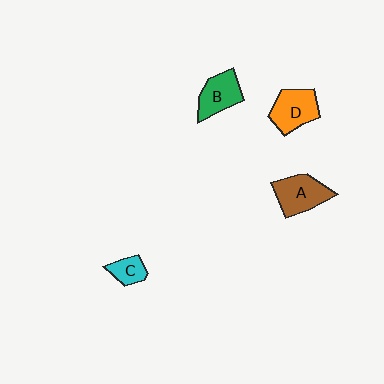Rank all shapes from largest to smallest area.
From largest to smallest: A (brown), D (orange), B (green), C (cyan).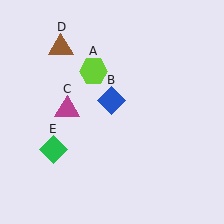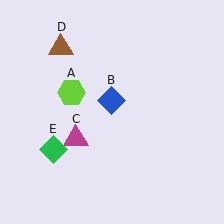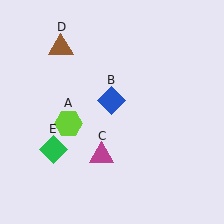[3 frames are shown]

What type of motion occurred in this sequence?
The lime hexagon (object A), magenta triangle (object C) rotated counterclockwise around the center of the scene.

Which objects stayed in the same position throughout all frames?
Blue diamond (object B) and brown triangle (object D) and green diamond (object E) remained stationary.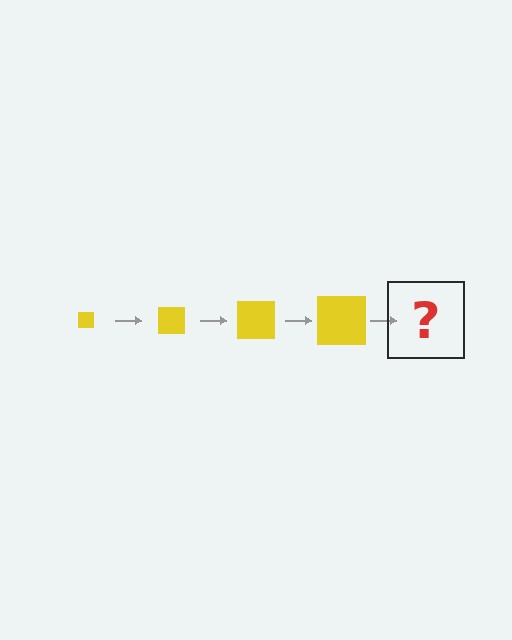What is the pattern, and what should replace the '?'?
The pattern is that the square gets progressively larger each step. The '?' should be a yellow square, larger than the previous one.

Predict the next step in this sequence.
The next step is a yellow square, larger than the previous one.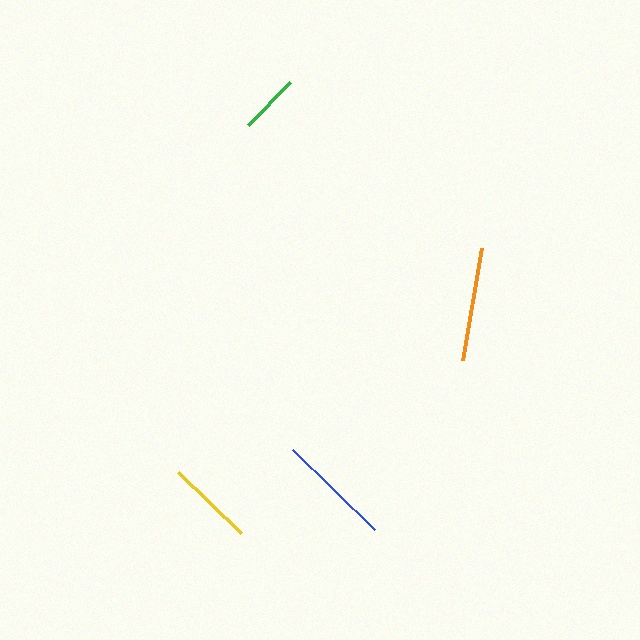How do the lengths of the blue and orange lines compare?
The blue and orange lines are approximately the same length.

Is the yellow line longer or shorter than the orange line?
The orange line is longer than the yellow line.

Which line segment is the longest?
The blue line is the longest at approximately 114 pixels.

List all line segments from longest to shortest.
From longest to shortest: blue, orange, yellow, green.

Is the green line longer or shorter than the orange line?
The orange line is longer than the green line.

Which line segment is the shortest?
The green line is the shortest at approximately 60 pixels.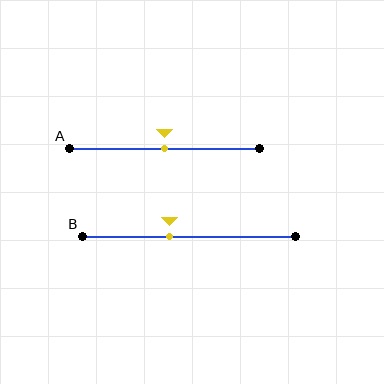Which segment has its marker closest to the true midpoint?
Segment A has its marker closest to the true midpoint.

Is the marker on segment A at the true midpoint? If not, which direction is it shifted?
Yes, the marker on segment A is at the true midpoint.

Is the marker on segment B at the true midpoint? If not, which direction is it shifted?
No, the marker on segment B is shifted to the left by about 9% of the segment length.